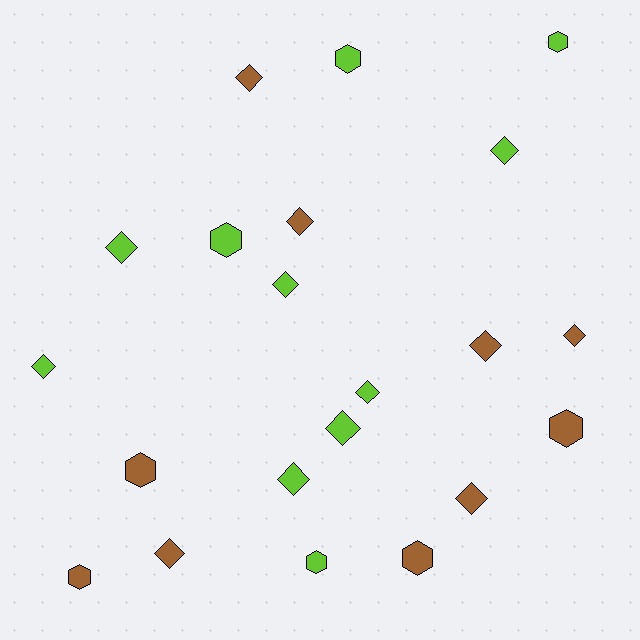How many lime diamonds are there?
There are 7 lime diamonds.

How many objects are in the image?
There are 21 objects.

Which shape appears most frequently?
Diamond, with 13 objects.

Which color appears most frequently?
Lime, with 11 objects.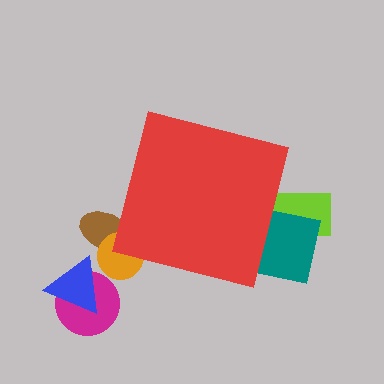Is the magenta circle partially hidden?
No, the magenta circle is fully visible.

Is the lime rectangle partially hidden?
Yes, the lime rectangle is partially hidden behind the red square.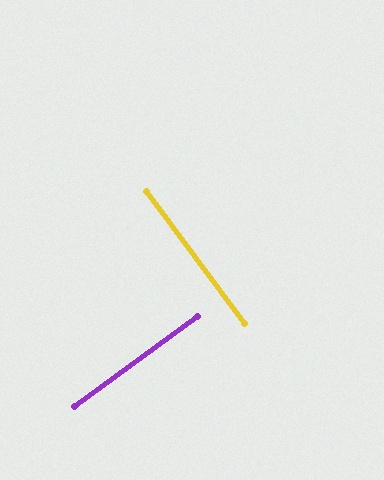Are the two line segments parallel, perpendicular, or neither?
Perpendicular — they meet at approximately 90°.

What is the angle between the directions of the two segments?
Approximately 90 degrees.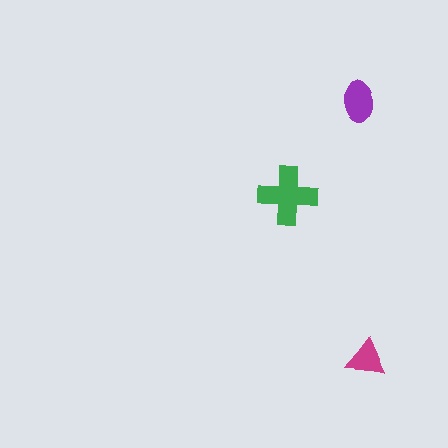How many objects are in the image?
There are 3 objects in the image.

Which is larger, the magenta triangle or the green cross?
The green cross.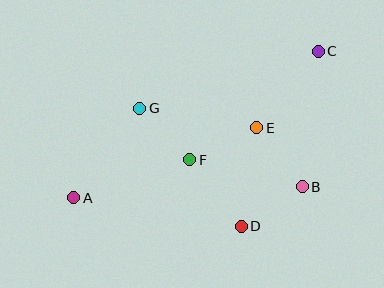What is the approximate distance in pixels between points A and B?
The distance between A and B is approximately 229 pixels.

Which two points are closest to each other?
Points F and G are closest to each other.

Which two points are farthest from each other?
Points A and C are farthest from each other.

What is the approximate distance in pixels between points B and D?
The distance between B and D is approximately 73 pixels.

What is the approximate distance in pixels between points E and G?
The distance between E and G is approximately 118 pixels.